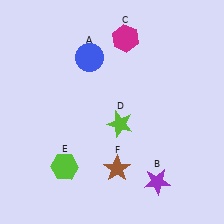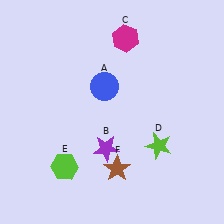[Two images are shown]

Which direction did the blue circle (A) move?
The blue circle (A) moved down.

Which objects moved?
The objects that moved are: the blue circle (A), the purple star (B), the lime star (D).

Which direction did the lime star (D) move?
The lime star (D) moved right.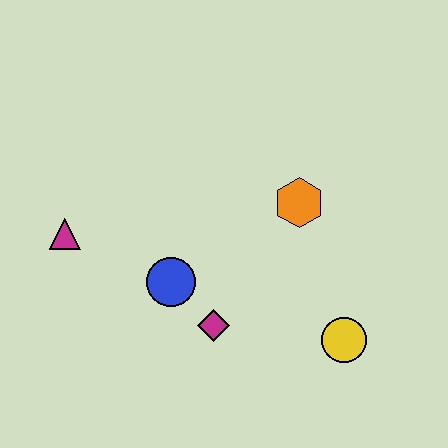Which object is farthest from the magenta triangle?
The yellow circle is farthest from the magenta triangle.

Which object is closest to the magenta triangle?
The blue circle is closest to the magenta triangle.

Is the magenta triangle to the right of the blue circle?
No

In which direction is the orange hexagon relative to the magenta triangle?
The orange hexagon is to the right of the magenta triangle.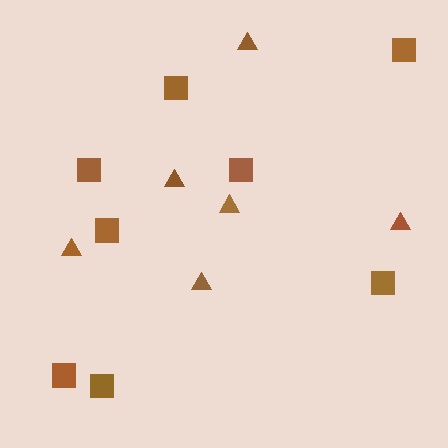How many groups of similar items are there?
There are 2 groups: one group of triangles (6) and one group of squares (8).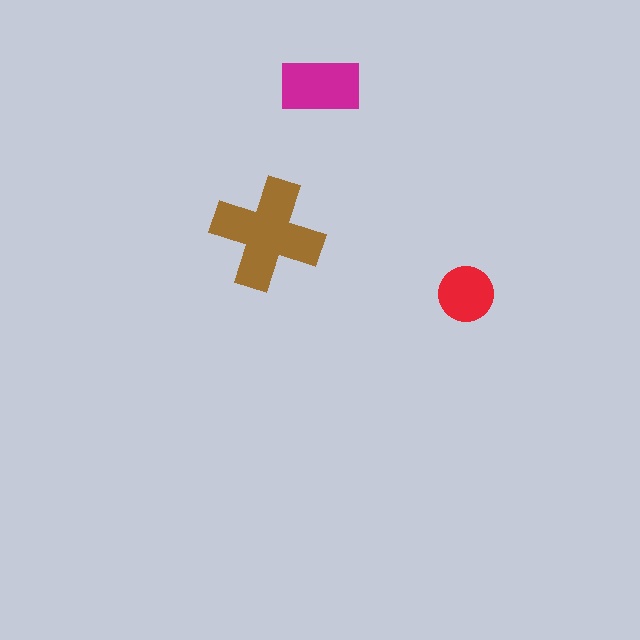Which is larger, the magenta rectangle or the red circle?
The magenta rectangle.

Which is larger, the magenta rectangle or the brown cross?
The brown cross.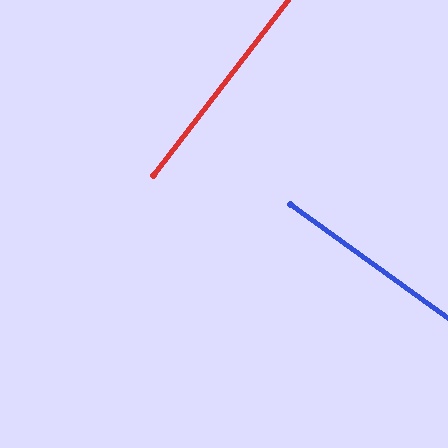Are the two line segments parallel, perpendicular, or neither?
Perpendicular — they meet at approximately 89°.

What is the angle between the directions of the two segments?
Approximately 89 degrees.